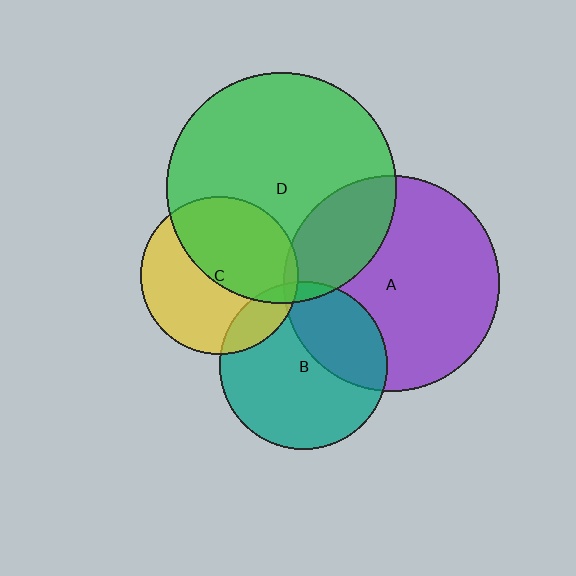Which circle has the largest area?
Circle D (green).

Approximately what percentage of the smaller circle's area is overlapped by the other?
Approximately 35%.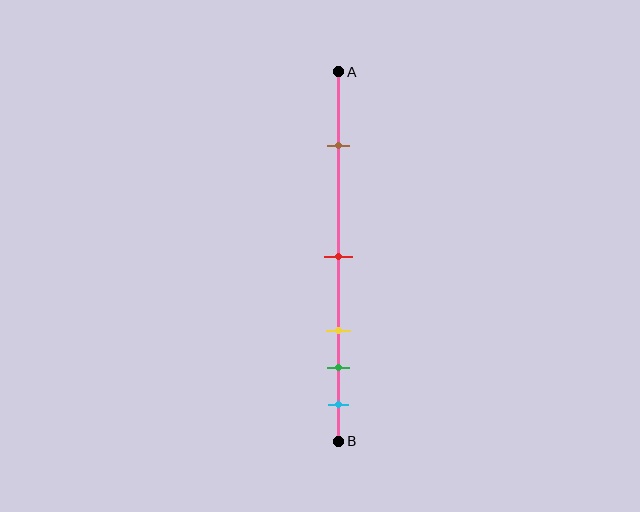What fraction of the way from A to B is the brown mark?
The brown mark is approximately 20% (0.2) of the way from A to B.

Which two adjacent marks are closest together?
The green and cyan marks are the closest adjacent pair.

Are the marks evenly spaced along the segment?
No, the marks are not evenly spaced.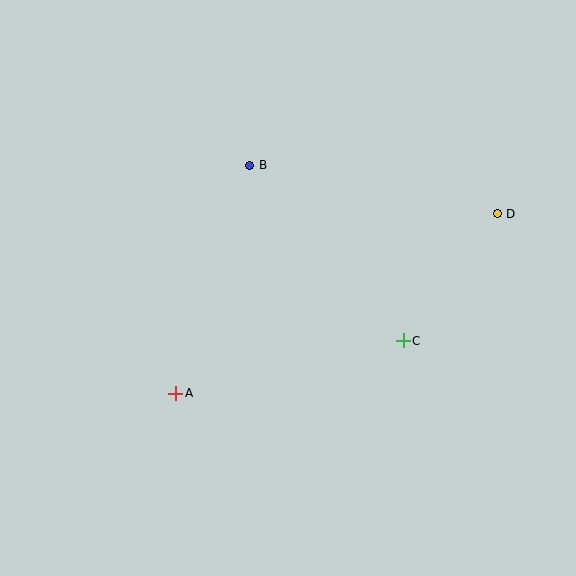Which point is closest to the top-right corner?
Point D is closest to the top-right corner.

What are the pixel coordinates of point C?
Point C is at (403, 341).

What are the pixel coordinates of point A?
Point A is at (176, 393).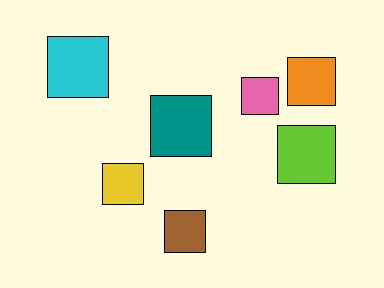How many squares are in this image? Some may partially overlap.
There are 7 squares.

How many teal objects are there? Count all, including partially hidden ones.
There is 1 teal object.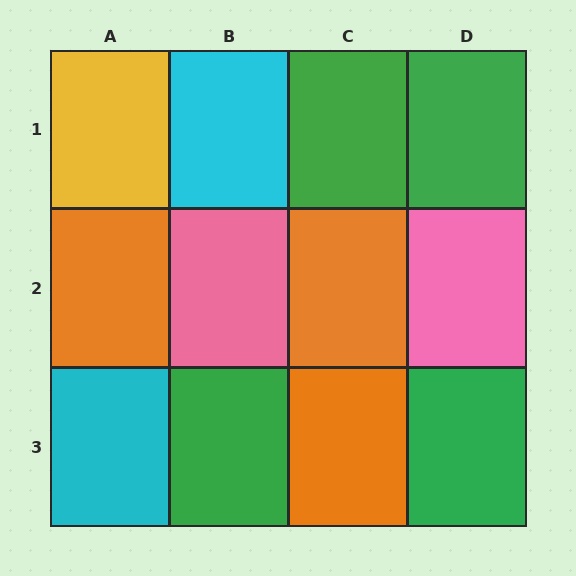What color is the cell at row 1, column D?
Green.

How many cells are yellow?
1 cell is yellow.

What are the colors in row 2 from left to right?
Orange, pink, orange, pink.